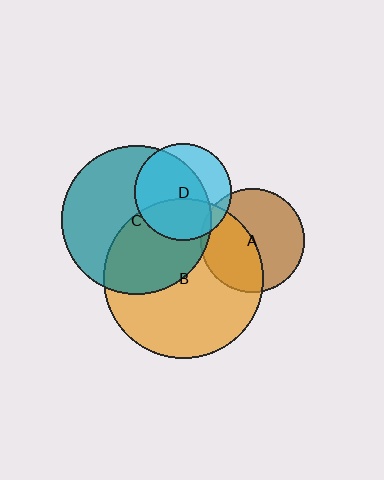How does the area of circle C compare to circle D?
Approximately 2.4 times.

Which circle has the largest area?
Circle B (orange).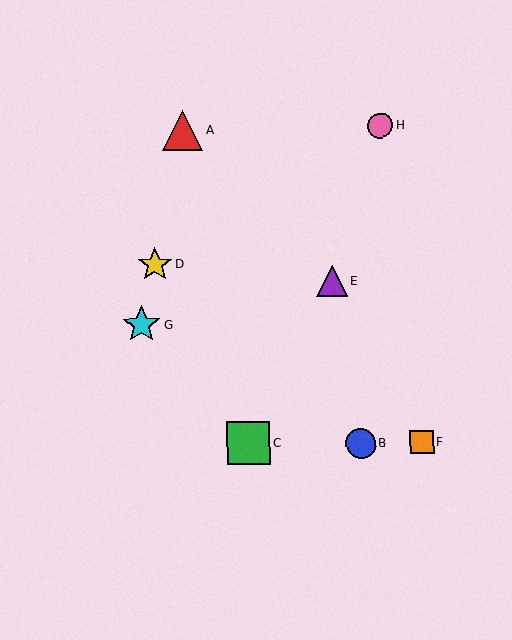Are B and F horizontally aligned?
Yes, both are at y≈443.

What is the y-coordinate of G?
Object G is at y≈325.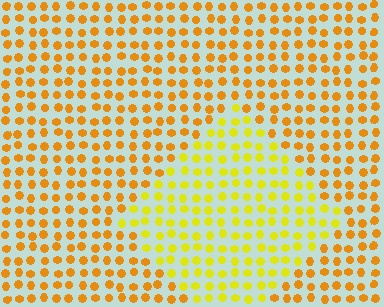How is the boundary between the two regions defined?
The boundary is defined purely by a slight shift in hue (about 28 degrees). Spacing, size, and orientation are identical on both sides.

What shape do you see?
I see a diamond.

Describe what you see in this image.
The image is filled with small orange elements in a uniform arrangement. A diamond-shaped region is visible where the elements are tinted to a slightly different hue, forming a subtle color boundary.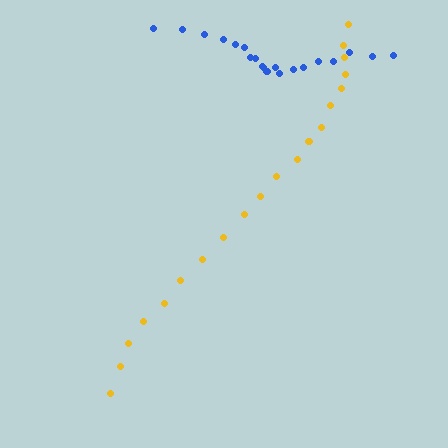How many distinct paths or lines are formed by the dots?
There are 2 distinct paths.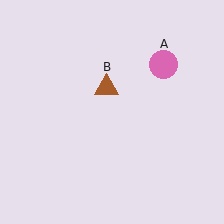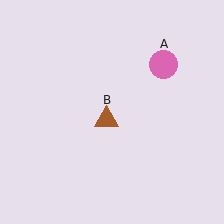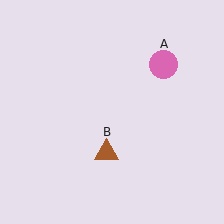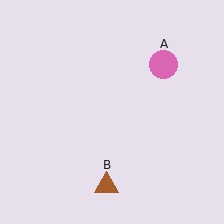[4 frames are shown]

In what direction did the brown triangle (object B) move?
The brown triangle (object B) moved down.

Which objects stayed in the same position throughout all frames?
Pink circle (object A) remained stationary.